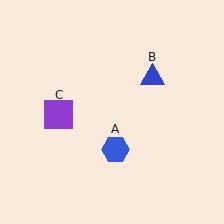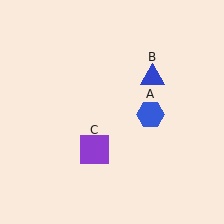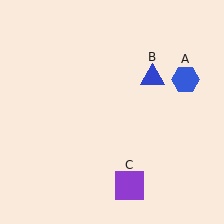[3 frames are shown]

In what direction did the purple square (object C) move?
The purple square (object C) moved down and to the right.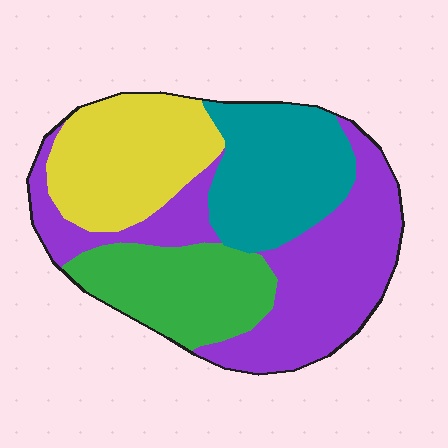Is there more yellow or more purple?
Purple.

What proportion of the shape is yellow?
Yellow takes up about one fifth (1/5) of the shape.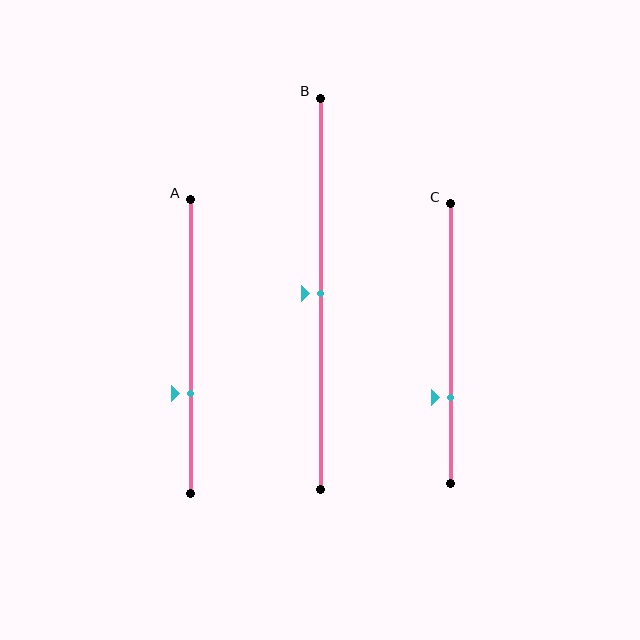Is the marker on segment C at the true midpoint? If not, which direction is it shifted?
No, the marker on segment C is shifted downward by about 19% of the segment length.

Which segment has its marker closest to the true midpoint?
Segment B has its marker closest to the true midpoint.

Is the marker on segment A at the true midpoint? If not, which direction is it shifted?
No, the marker on segment A is shifted downward by about 16% of the segment length.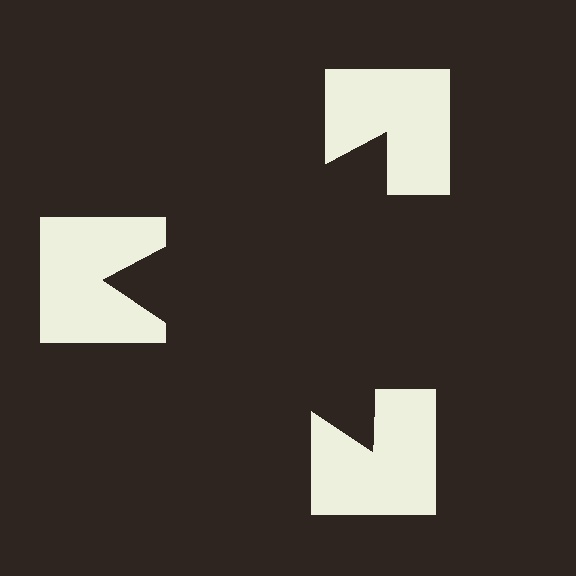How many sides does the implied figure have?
3 sides.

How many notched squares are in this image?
There are 3 — one at each vertex of the illusory triangle.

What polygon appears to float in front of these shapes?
An illusory triangle — its edges are inferred from the aligned wedge cuts in the notched squares, not physically drawn.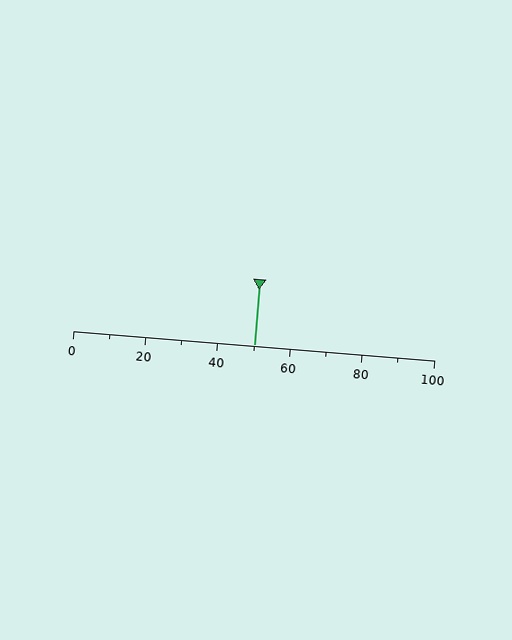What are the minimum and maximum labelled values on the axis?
The axis runs from 0 to 100.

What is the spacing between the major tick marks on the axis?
The major ticks are spaced 20 apart.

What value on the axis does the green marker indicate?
The marker indicates approximately 50.